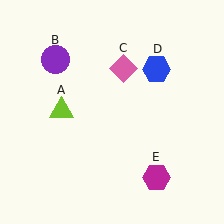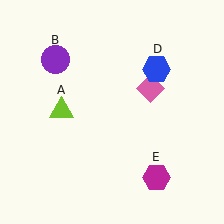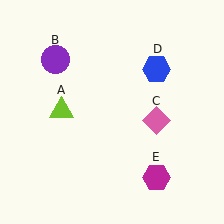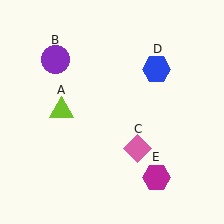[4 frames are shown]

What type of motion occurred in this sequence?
The pink diamond (object C) rotated clockwise around the center of the scene.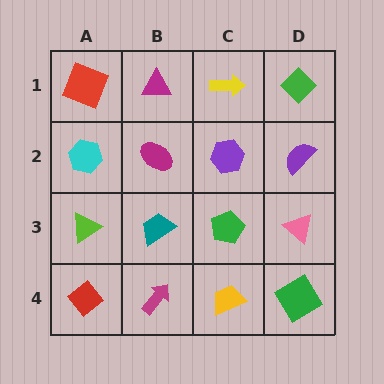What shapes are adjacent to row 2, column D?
A green diamond (row 1, column D), a pink triangle (row 3, column D), a purple hexagon (row 2, column C).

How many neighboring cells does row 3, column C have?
4.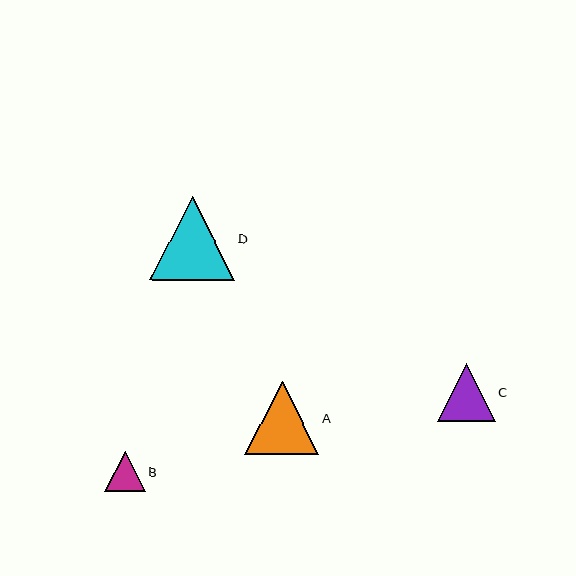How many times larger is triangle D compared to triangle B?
Triangle D is approximately 2.1 times the size of triangle B.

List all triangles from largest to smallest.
From largest to smallest: D, A, C, B.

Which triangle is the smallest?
Triangle B is the smallest with a size of approximately 41 pixels.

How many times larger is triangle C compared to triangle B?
Triangle C is approximately 1.4 times the size of triangle B.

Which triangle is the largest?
Triangle D is the largest with a size of approximately 85 pixels.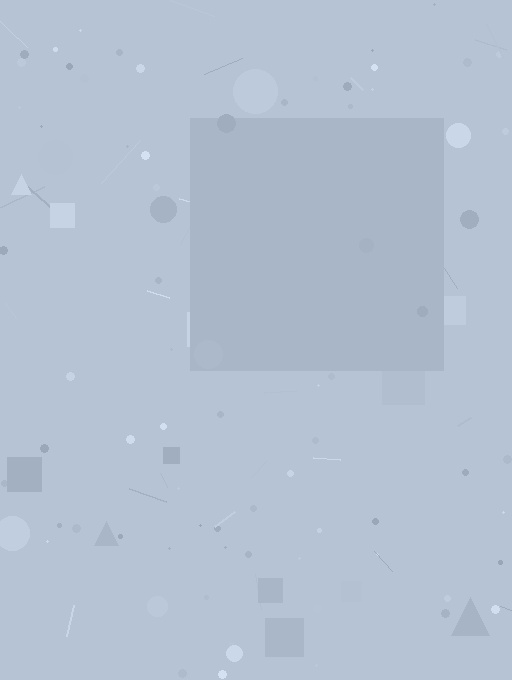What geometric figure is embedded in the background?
A square is embedded in the background.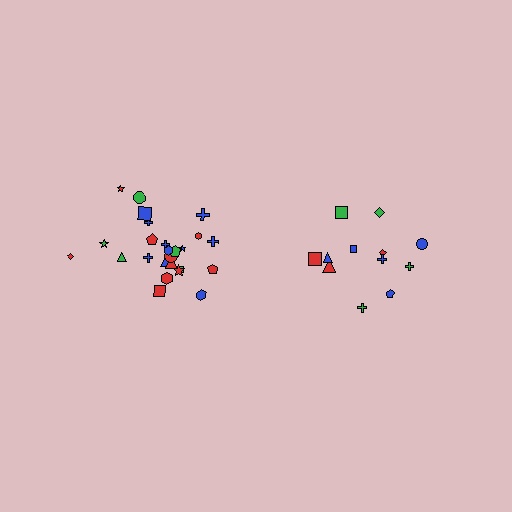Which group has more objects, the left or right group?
The left group.